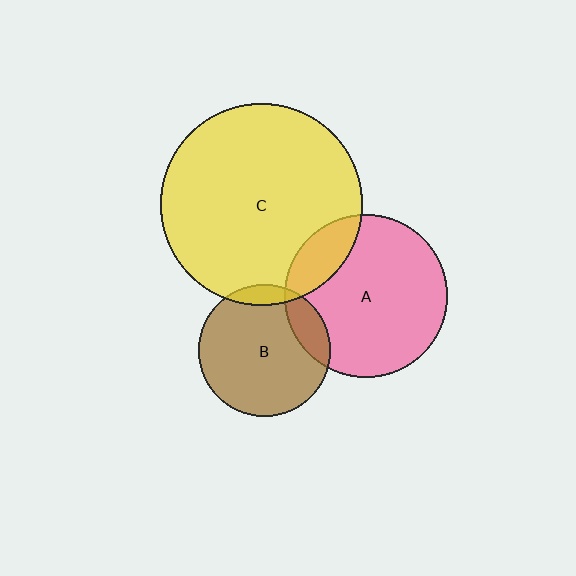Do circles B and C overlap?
Yes.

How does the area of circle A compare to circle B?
Approximately 1.5 times.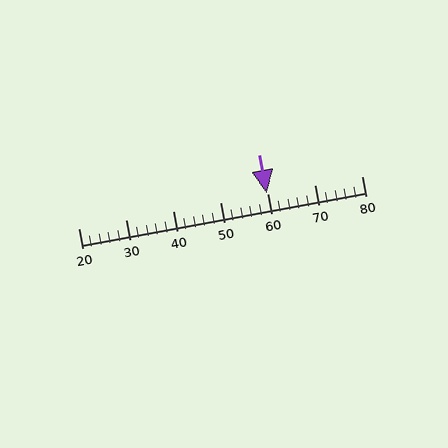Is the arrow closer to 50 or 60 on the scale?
The arrow is closer to 60.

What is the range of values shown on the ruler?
The ruler shows values from 20 to 80.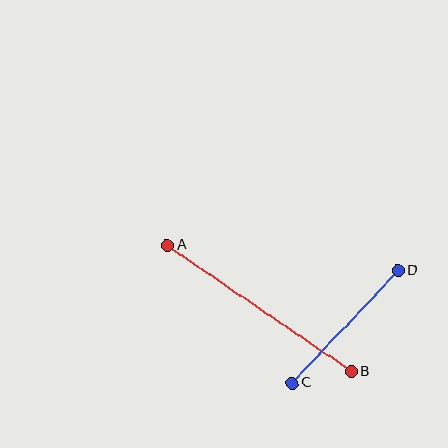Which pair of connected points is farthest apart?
Points A and B are farthest apart.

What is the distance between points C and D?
The distance is approximately 155 pixels.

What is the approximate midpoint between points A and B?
The midpoint is at approximately (260, 308) pixels.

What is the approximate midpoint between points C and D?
The midpoint is at approximately (345, 326) pixels.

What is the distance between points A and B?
The distance is approximately 223 pixels.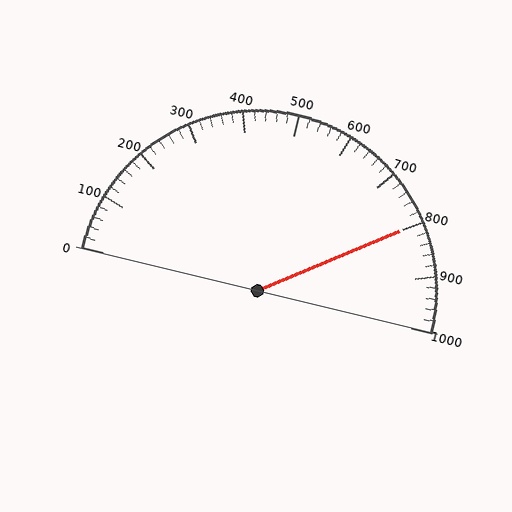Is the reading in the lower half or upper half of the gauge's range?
The reading is in the upper half of the range (0 to 1000).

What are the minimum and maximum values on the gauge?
The gauge ranges from 0 to 1000.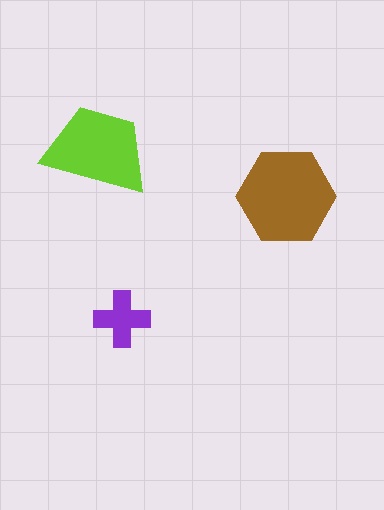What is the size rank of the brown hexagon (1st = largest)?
1st.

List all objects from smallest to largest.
The purple cross, the lime trapezoid, the brown hexagon.